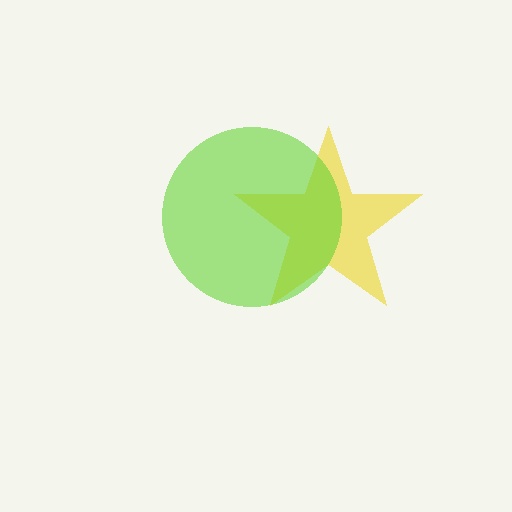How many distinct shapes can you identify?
There are 2 distinct shapes: a yellow star, a lime circle.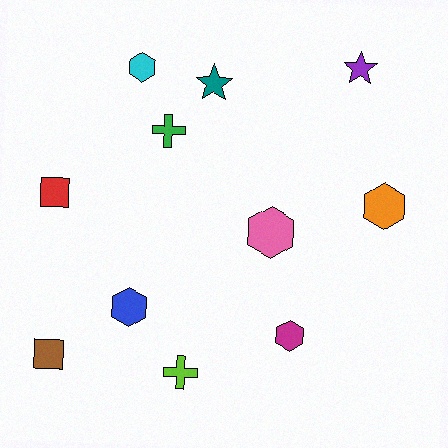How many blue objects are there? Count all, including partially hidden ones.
There is 1 blue object.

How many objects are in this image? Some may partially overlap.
There are 11 objects.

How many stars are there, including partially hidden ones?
There are 2 stars.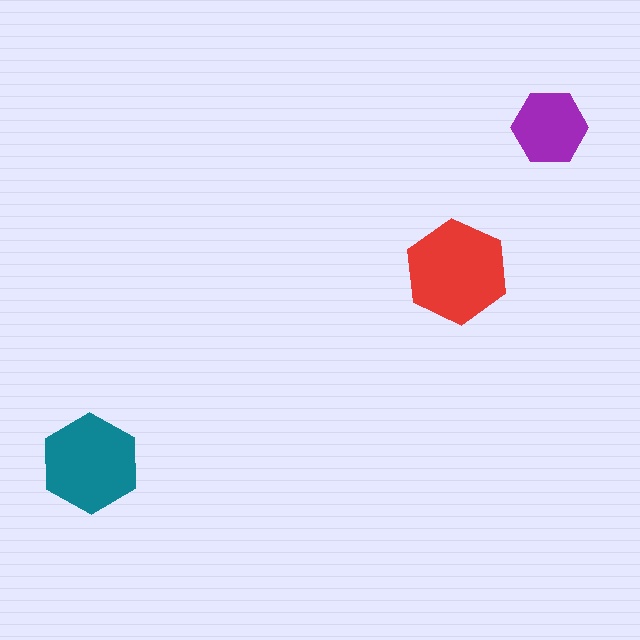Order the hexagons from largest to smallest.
the red one, the teal one, the purple one.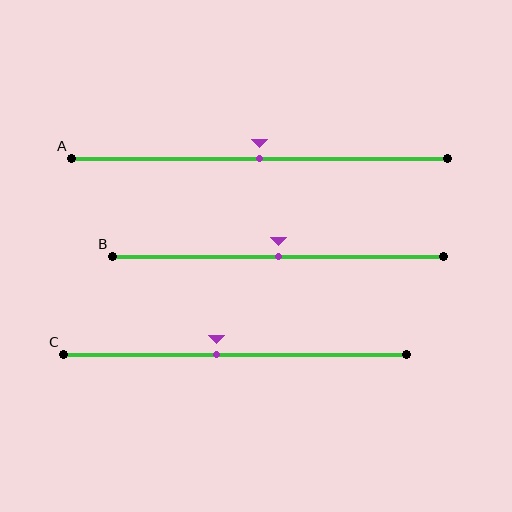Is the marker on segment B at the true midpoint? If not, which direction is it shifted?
Yes, the marker on segment B is at the true midpoint.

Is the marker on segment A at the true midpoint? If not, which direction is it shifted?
Yes, the marker on segment A is at the true midpoint.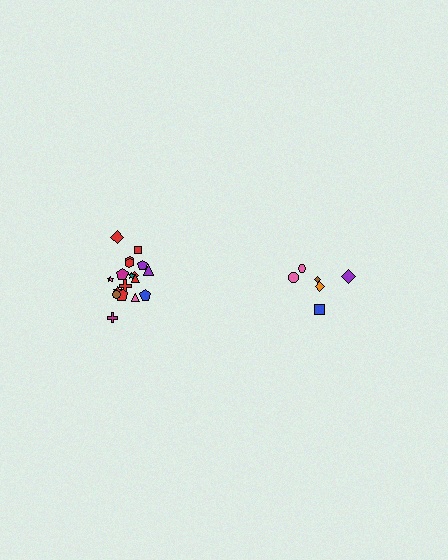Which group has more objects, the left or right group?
The left group.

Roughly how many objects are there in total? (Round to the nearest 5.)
Roughly 25 objects in total.